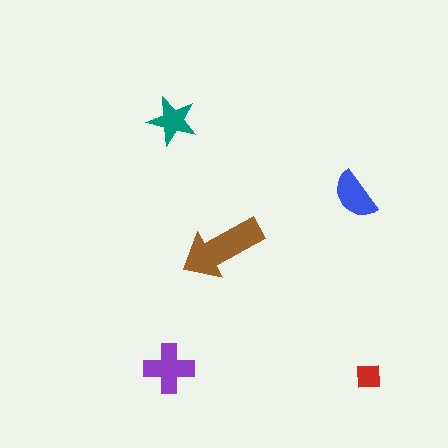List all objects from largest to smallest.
The brown arrow, the purple cross, the blue semicircle, the teal star, the red square.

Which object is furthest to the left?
The purple cross is leftmost.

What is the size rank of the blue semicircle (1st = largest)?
3rd.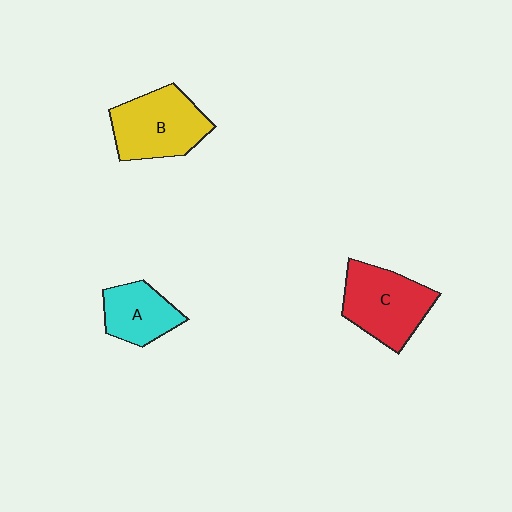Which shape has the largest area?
Shape C (red).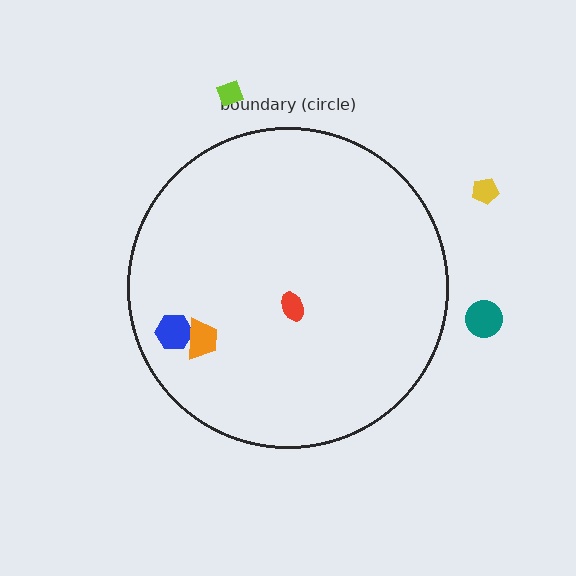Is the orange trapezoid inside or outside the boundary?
Inside.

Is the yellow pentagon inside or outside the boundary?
Outside.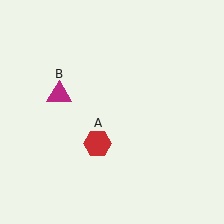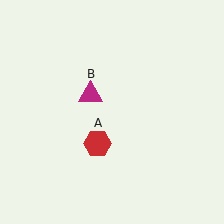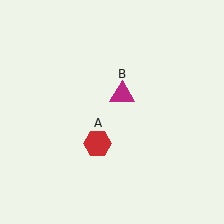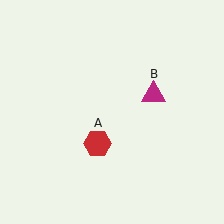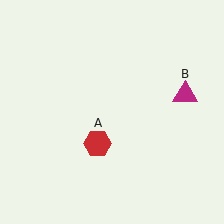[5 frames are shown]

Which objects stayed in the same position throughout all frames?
Red hexagon (object A) remained stationary.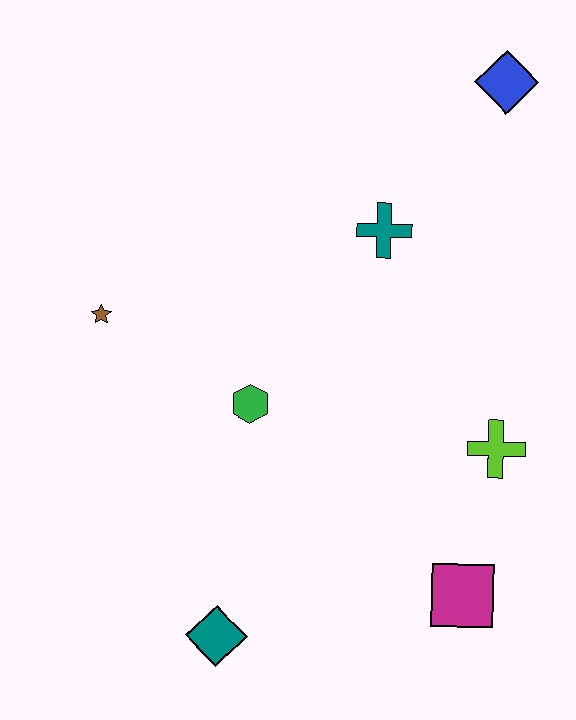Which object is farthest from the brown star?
The blue diamond is farthest from the brown star.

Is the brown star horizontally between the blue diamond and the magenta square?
No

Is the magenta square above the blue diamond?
No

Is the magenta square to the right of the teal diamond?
Yes